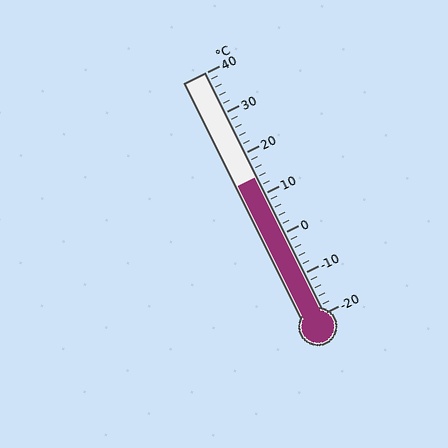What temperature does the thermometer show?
The thermometer shows approximately 14°C.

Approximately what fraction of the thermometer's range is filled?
The thermometer is filled to approximately 55% of its range.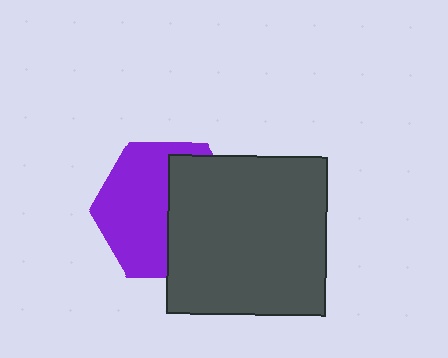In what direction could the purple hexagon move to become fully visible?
The purple hexagon could move left. That would shift it out from behind the dark gray square entirely.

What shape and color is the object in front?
The object in front is a dark gray square.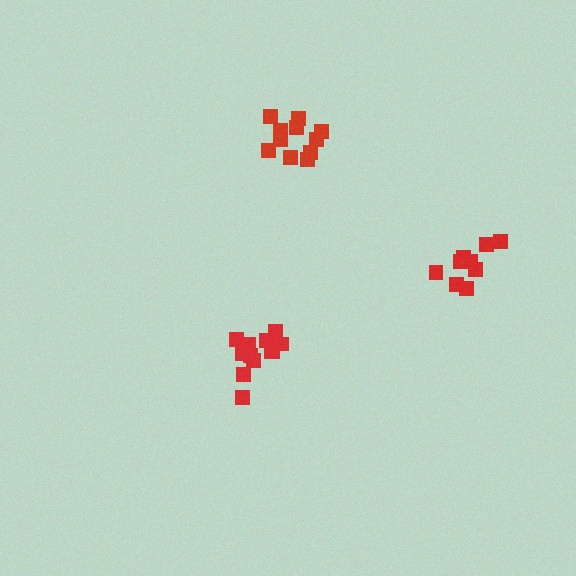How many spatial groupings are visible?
There are 3 spatial groupings.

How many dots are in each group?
Group 1: 11 dots, Group 2: 12 dots, Group 3: 9 dots (32 total).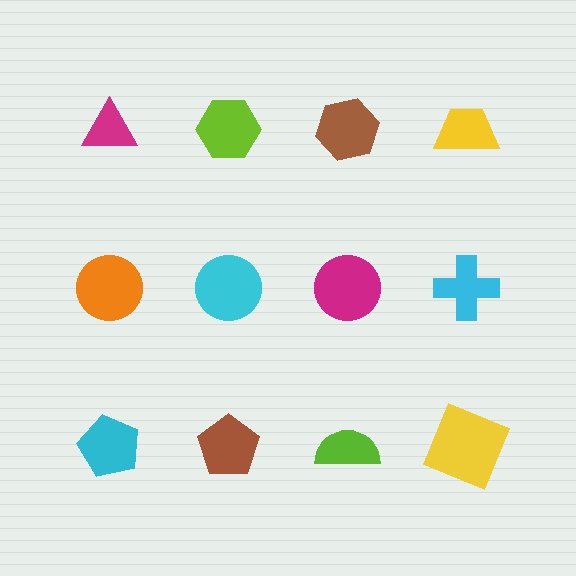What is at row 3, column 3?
A lime semicircle.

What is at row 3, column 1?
A cyan pentagon.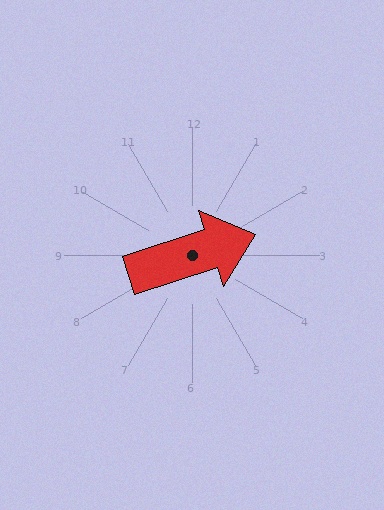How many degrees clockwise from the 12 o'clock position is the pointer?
Approximately 72 degrees.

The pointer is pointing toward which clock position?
Roughly 2 o'clock.